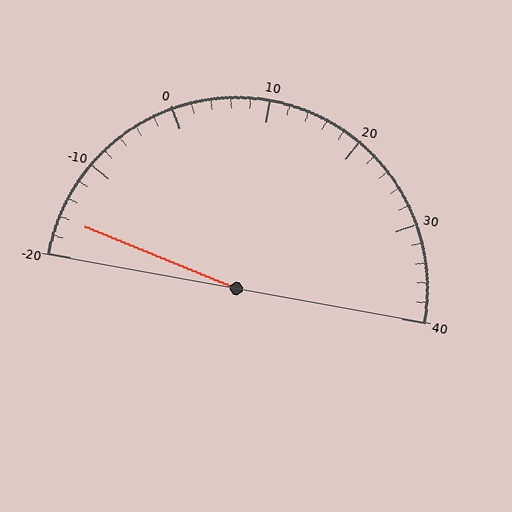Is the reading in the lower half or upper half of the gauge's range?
The reading is in the lower half of the range (-20 to 40).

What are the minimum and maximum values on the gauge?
The gauge ranges from -20 to 40.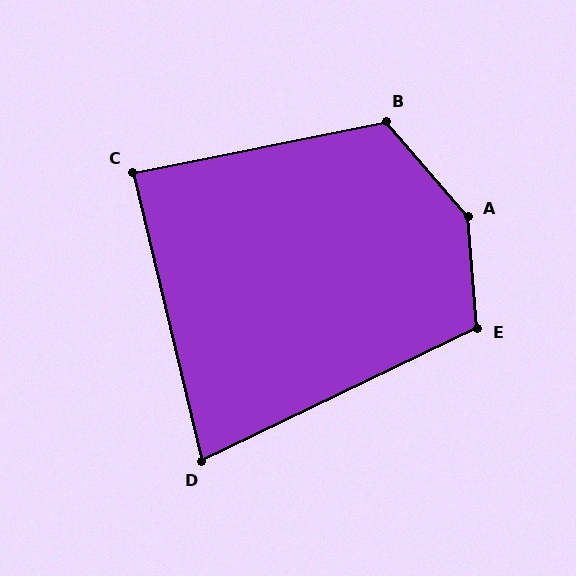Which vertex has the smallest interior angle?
D, at approximately 78 degrees.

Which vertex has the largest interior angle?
A, at approximately 144 degrees.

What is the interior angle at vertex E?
Approximately 111 degrees (obtuse).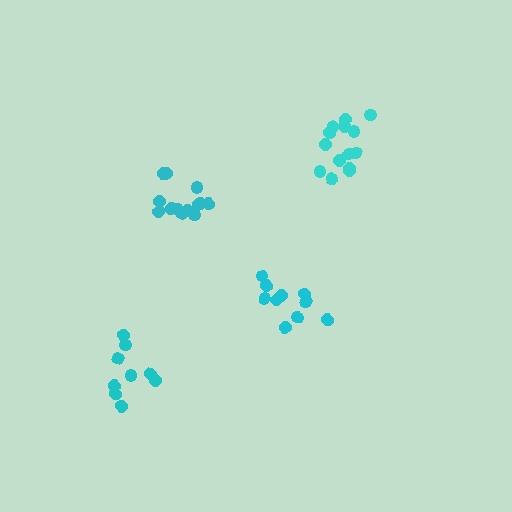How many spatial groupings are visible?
There are 4 spatial groupings.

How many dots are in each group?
Group 1: 14 dots, Group 2: 10 dots, Group 3: 13 dots, Group 4: 9 dots (46 total).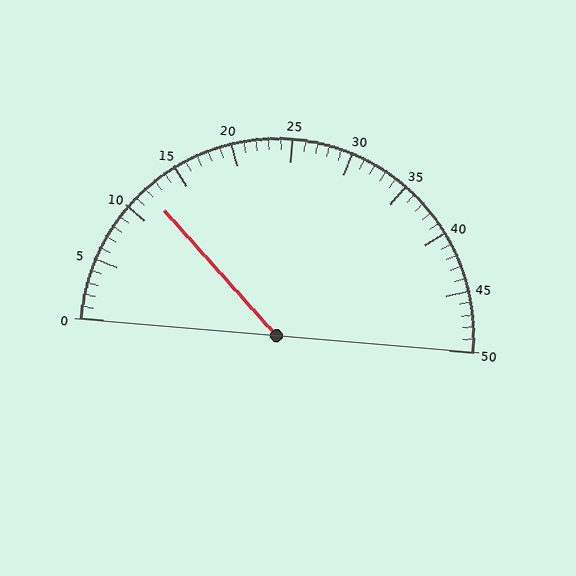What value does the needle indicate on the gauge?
The needle indicates approximately 12.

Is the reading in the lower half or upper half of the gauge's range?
The reading is in the lower half of the range (0 to 50).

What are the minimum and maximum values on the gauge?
The gauge ranges from 0 to 50.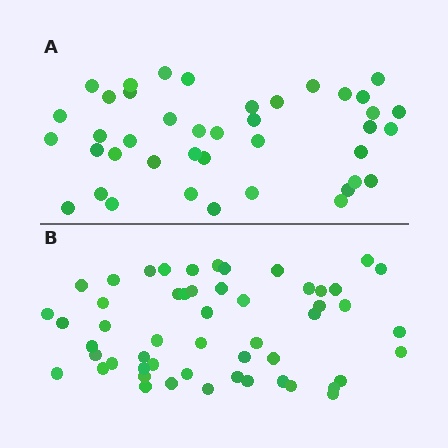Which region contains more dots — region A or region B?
Region B (the bottom region) has more dots.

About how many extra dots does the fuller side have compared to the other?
Region B has roughly 12 or so more dots than region A.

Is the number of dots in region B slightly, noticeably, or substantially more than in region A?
Region B has noticeably more, but not dramatically so. The ratio is roughly 1.3 to 1.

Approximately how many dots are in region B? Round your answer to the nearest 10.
About 50 dots. (The exact count is 53, which rounds to 50.)